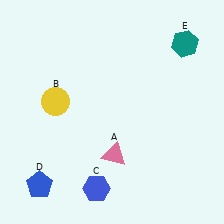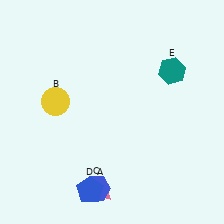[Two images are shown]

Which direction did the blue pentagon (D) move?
The blue pentagon (D) moved right.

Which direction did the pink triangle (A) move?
The pink triangle (A) moved down.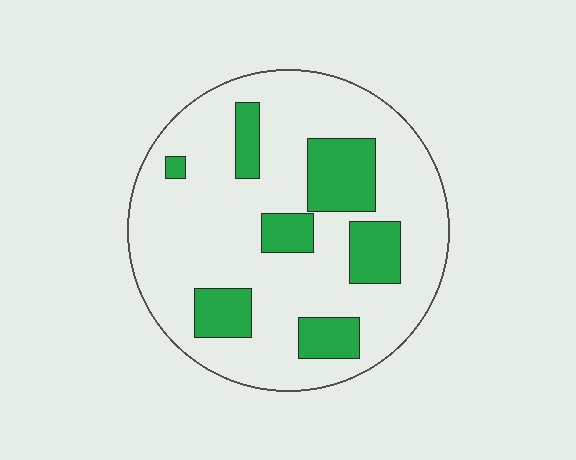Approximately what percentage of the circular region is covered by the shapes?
Approximately 20%.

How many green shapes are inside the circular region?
7.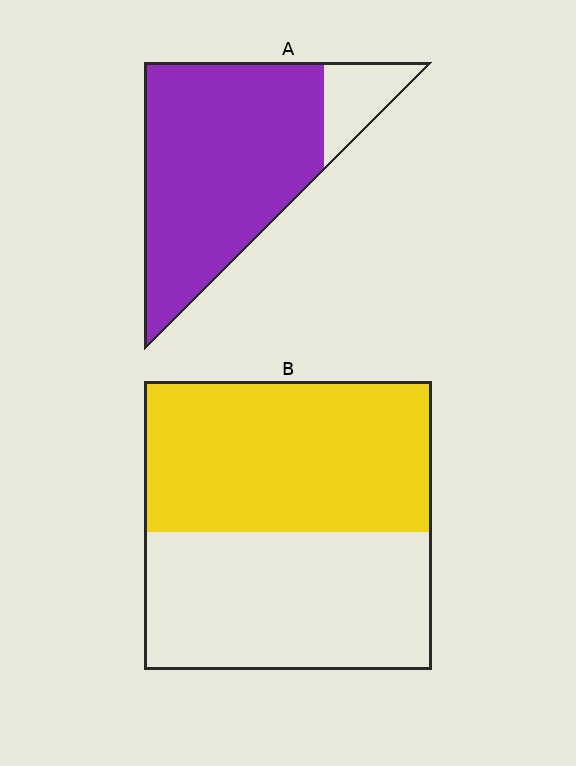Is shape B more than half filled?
Roughly half.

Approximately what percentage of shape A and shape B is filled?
A is approximately 85% and B is approximately 50%.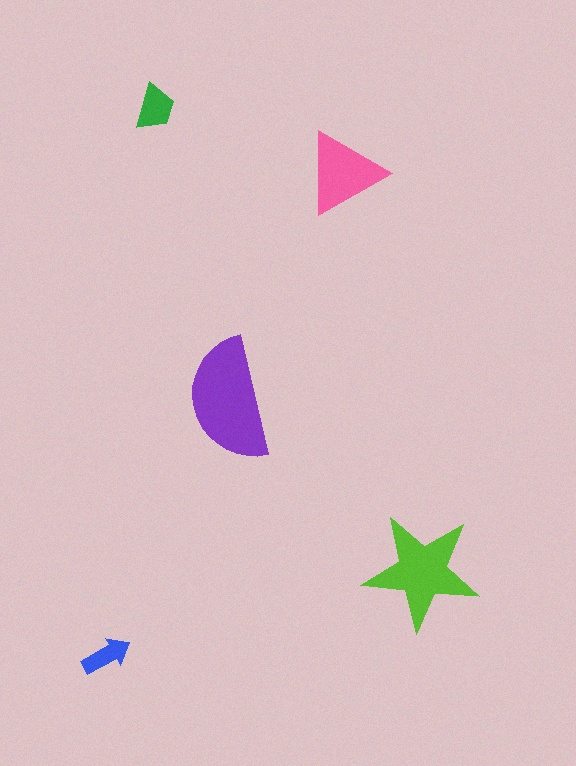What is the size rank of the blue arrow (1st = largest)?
5th.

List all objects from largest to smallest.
The purple semicircle, the lime star, the pink triangle, the green trapezoid, the blue arrow.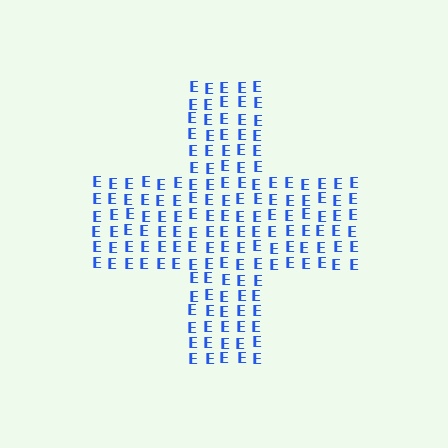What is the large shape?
The large shape is a cross.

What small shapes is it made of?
It is made of small letter E's.